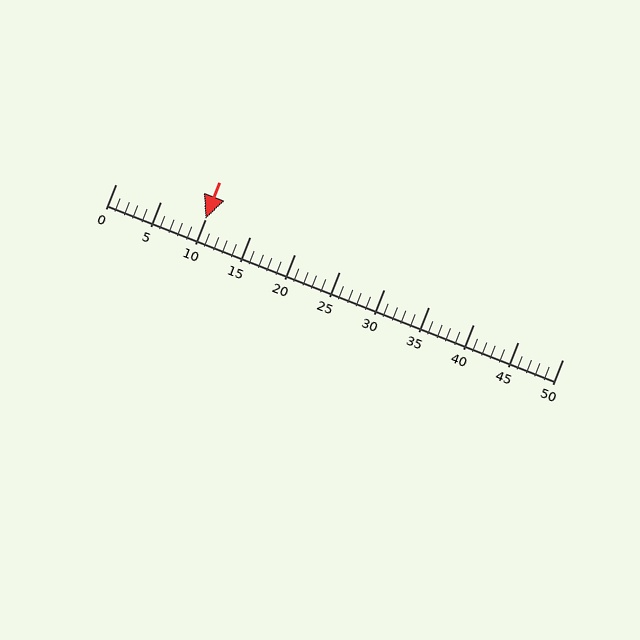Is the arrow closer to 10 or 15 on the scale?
The arrow is closer to 10.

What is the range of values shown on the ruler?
The ruler shows values from 0 to 50.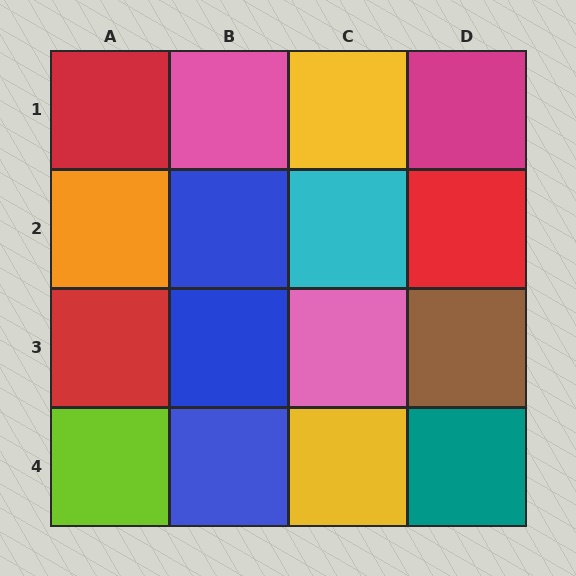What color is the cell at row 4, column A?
Lime.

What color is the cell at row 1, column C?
Yellow.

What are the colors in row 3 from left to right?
Red, blue, pink, brown.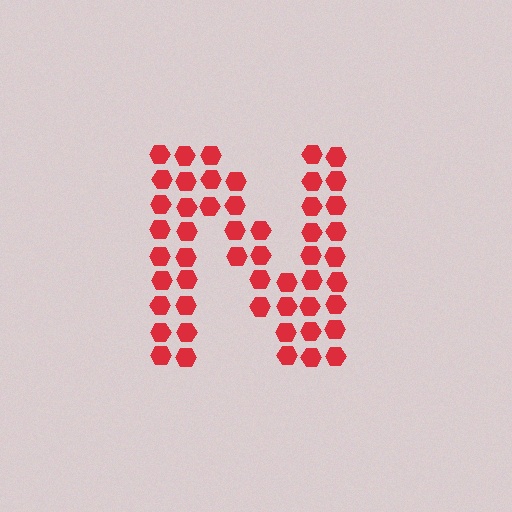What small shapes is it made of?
It is made of small hexagons.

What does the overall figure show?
The overall figure shows the letter N.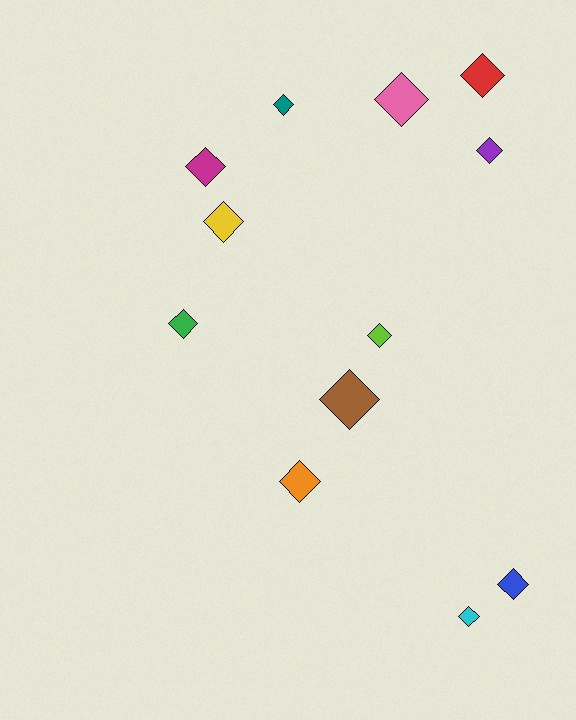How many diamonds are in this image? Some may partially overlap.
There are 12 diamonds.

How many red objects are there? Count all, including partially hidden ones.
There is 1 red object.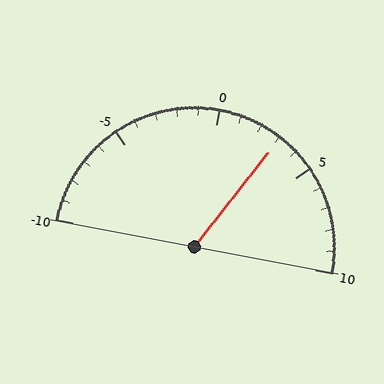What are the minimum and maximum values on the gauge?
The gauge ranges from -10 to 10.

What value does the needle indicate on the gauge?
The needle indicates approximately 3.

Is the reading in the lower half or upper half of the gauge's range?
The reading is in the upper half of the range (-10 to 10).